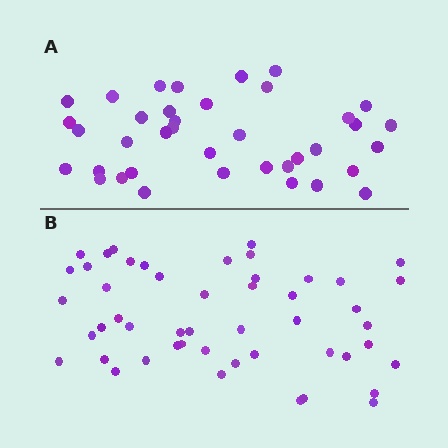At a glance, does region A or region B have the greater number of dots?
Region B (the bottom region) has more dots.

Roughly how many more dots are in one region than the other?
Region B has roughly 12 or so more dots than region A.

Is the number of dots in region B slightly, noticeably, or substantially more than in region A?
Region B has noticeably more, but not dramatically so. The ratio is roughly 1.3 to 1.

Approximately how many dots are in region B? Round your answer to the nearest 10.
About 50 dots. (The exact count is 49, which rounds to 50.)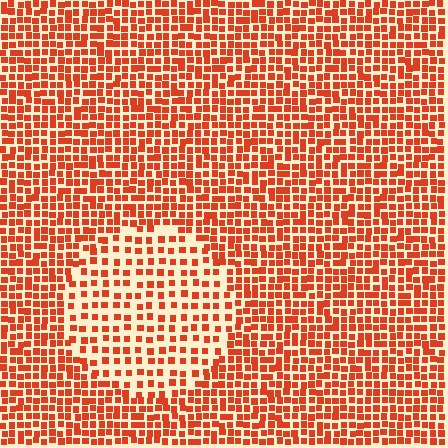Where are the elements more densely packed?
The elements are more densely packed outside the circle boundary.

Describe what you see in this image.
The image contains small red elements arranged at two different densities. A circle-shaped region is visible where the elements are less densely packed than the surrounding area.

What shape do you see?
I see a circle.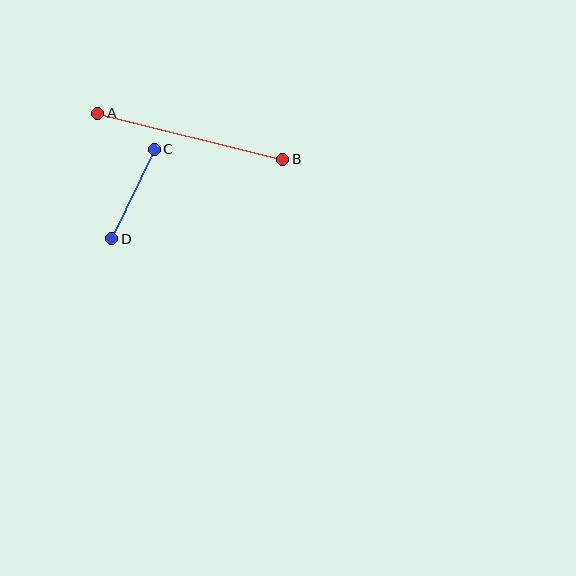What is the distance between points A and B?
The distance is approximately 190 pixels.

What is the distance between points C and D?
The distance is approximately 99 pixels.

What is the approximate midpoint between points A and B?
The midpoint is at approximately (190, 136) pixels.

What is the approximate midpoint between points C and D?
The midpoint is at approximately (133, 194) pixels.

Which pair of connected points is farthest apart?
Points A and B are farthest apart.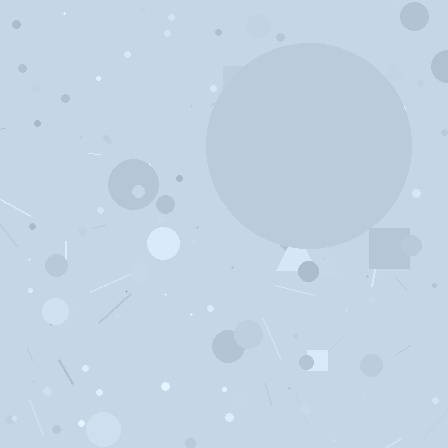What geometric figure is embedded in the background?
A circle is embedded in the background.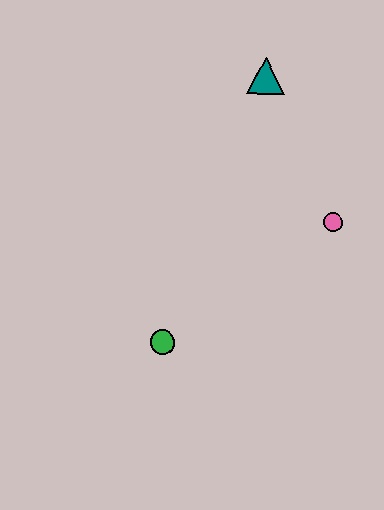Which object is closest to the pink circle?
The teal triangle is closest to the pink circle.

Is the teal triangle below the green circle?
No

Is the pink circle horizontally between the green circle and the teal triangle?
No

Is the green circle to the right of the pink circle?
No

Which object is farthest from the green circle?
The teal triangle is farthest from the green circle.